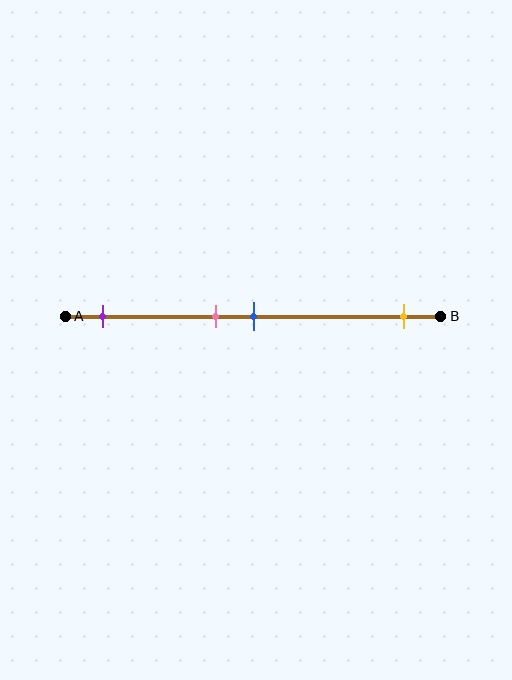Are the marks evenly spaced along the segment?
No, the marks are not evenly spaced.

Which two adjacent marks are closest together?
The pink and blue marks are the closest adjacent pair.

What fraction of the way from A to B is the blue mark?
The blue mark is approximately 50% (0.5) of the way from A to B.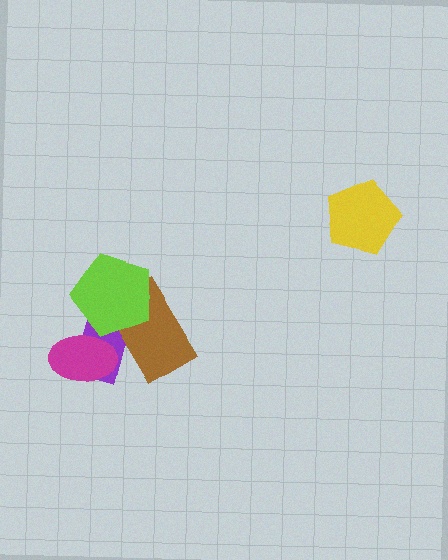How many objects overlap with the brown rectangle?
2 objects overlap with the brown rectangle.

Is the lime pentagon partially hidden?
No, no other shape covers it.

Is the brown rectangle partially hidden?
Yes, it is partially covered by another shape.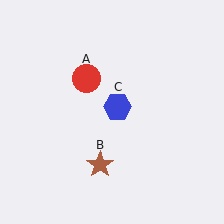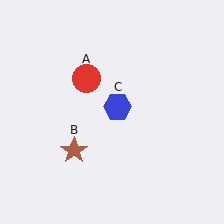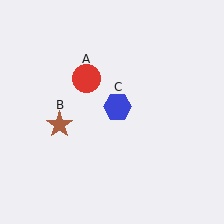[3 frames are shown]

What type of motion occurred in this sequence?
The brown star (object B) rotated clockwise around the center of the scene.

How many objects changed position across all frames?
1 object changed position: brown star (object B).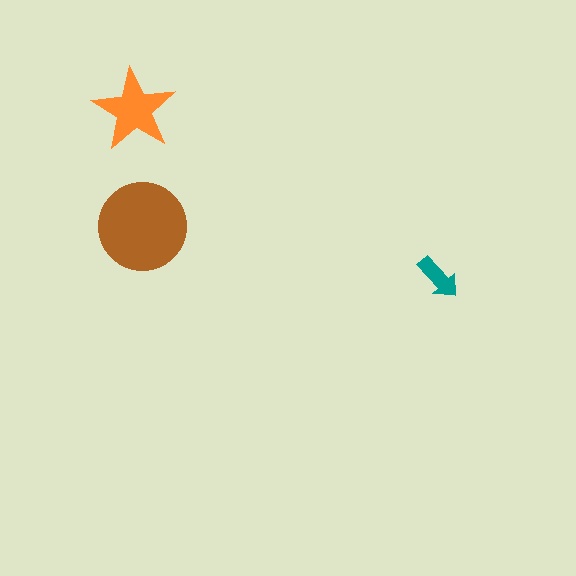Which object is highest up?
The orange star is topmost.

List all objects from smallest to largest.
The teal arrow, the orange star, the brown circle.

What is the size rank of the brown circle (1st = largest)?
1st.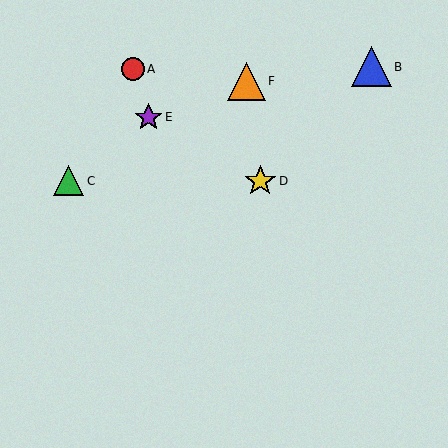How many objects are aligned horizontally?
2 objects (C, D) are aligned horizontally.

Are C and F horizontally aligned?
No, C is at y≈181 and F is at y≈81.